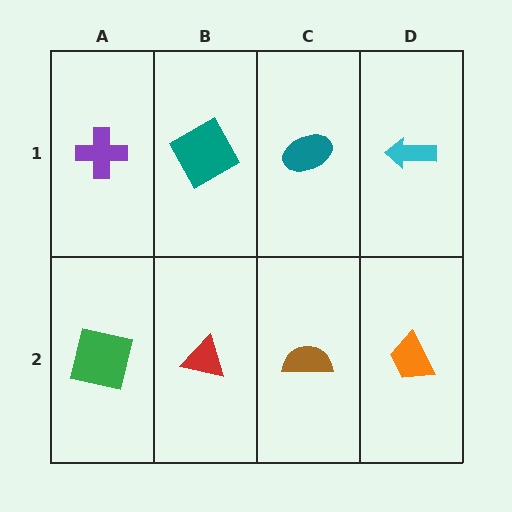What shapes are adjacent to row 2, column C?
A teal ellipse (row 1, column C), a red triangle (row 2, column B), an orange trapezoid (row 2, column D).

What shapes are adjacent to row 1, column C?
A brown semicircle (row 2, column C), a teal square (row 1, column B), a cyan arrow (row 1, column D).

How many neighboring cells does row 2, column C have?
3.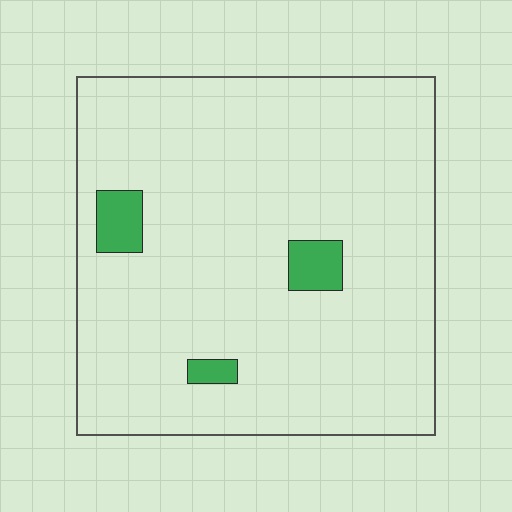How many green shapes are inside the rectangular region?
3.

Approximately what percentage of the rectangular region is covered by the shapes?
Approximately 5%.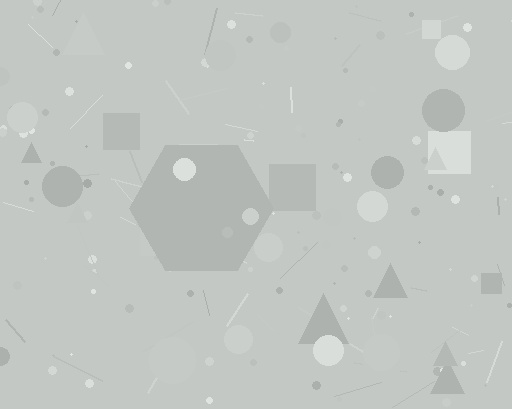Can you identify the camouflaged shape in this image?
The camouflaged shape is a hexagon.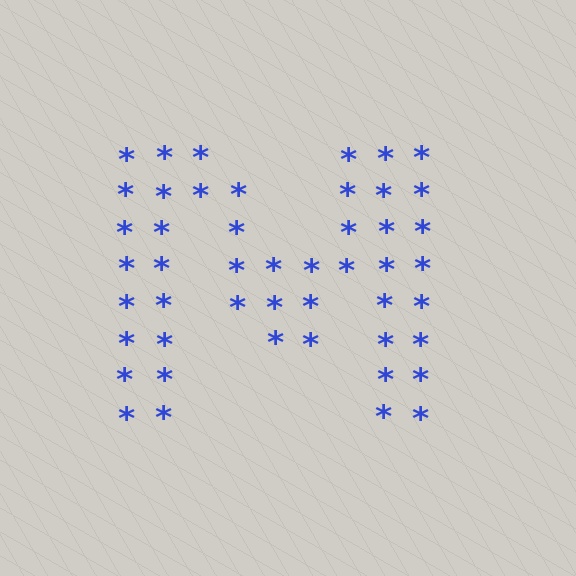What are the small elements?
The small elements are asterisks.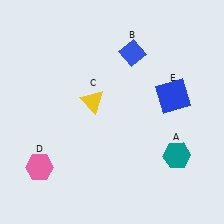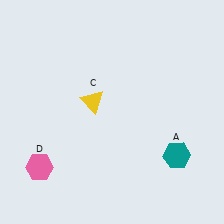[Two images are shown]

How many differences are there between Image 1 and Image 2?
There are 2 differences between the two images.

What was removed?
The blue square (E), the blue diamond (B) were removed in Image 2.